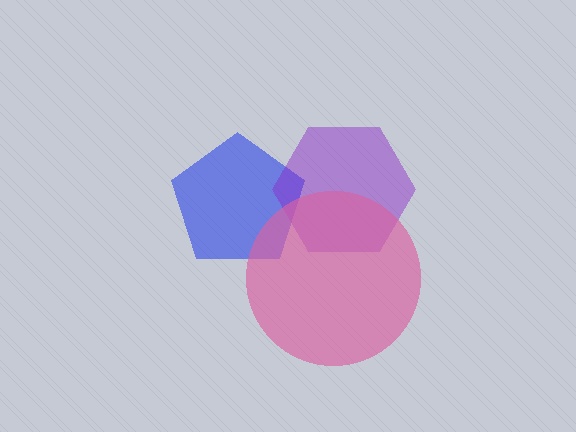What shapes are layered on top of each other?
The layered shapes are: a blue pentagon, a purple hexagon, a pink circle.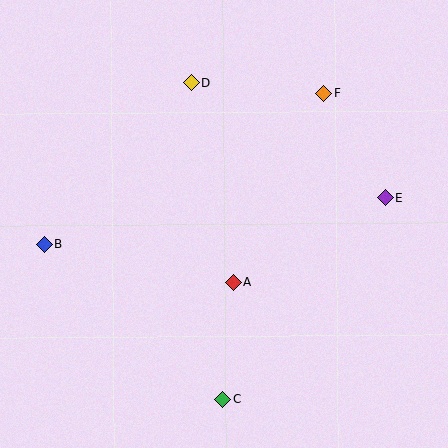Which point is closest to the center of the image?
Point A at (234, 282) is closest to the center.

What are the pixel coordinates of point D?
Point D is at (191, 83).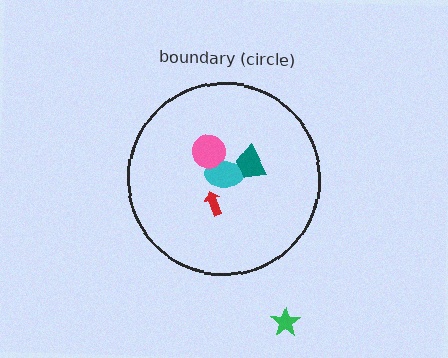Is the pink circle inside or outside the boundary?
Inside.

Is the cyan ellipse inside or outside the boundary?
Inside.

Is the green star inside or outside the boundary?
Outside.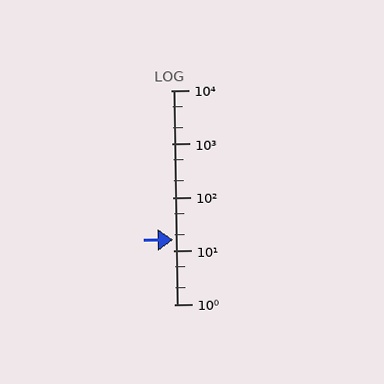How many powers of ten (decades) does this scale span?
The scale spans 4 decades, from 1 to 10000.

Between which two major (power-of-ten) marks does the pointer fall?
The pointer is between 10 and 100.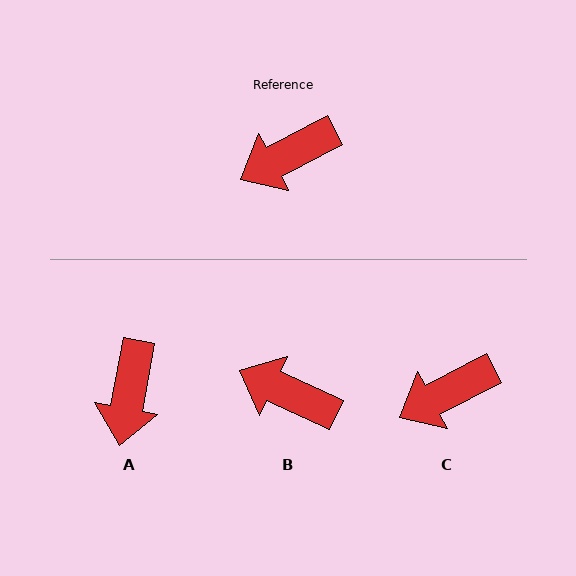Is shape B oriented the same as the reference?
No, it is off by about 53 degrees.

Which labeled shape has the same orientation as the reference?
C.